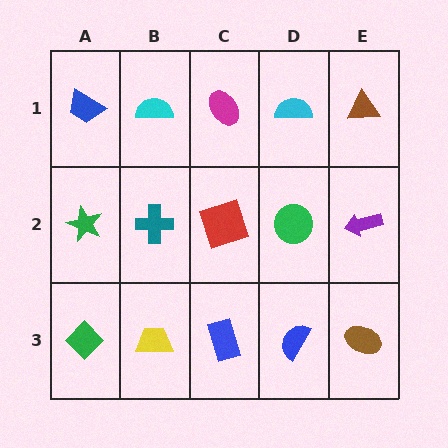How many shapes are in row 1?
5 shapes.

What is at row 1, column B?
A cyan semicircle.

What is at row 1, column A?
A blue trapezoid.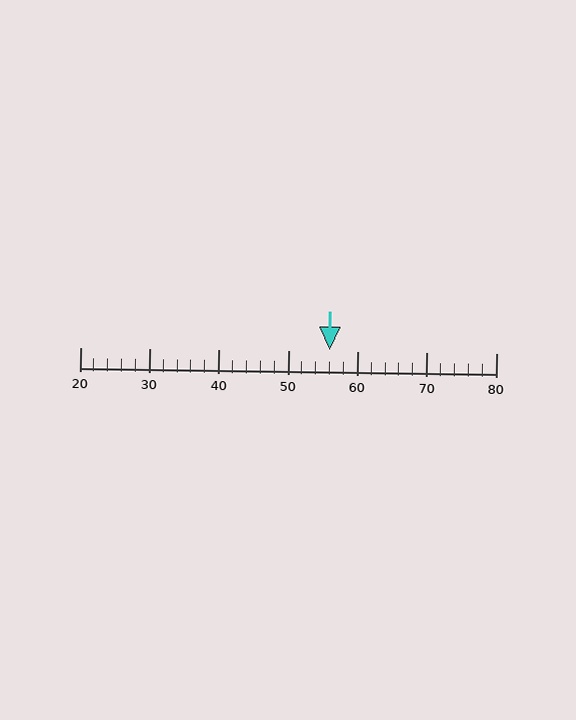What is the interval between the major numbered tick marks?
The major tick marks are spaced 10 units apart.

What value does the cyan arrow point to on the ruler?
The cyan arrow points to approximately 56.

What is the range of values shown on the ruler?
The ruler shows values from 20 to 80.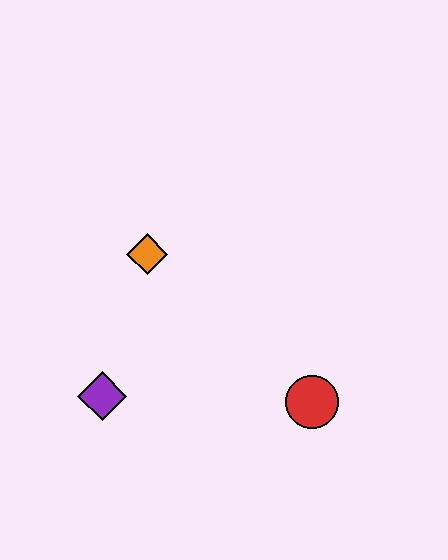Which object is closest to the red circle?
The purple diamond is closest to the red circle.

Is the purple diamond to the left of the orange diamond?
Yes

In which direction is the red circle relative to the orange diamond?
The red circle is to the right of the orange diamond.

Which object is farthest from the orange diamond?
The red circle is farthest from the orange diamond.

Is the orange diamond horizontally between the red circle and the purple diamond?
Yes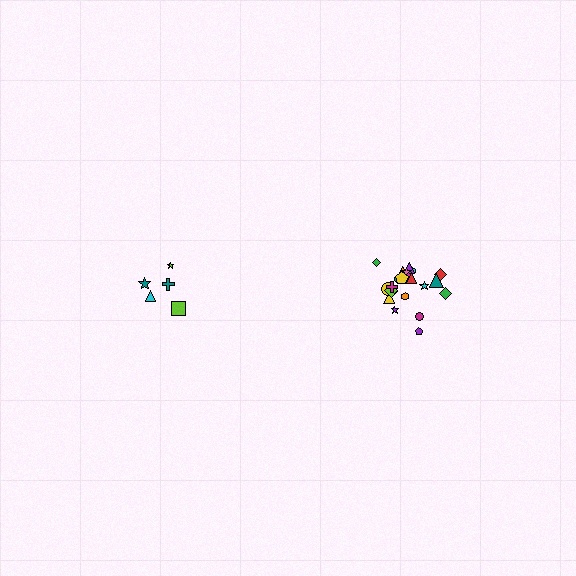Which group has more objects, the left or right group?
The right group.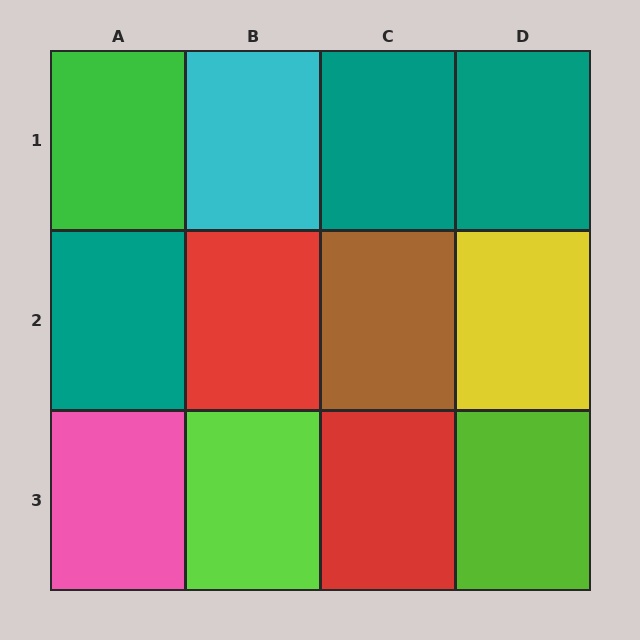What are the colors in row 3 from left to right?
Pink, lime, red, lime.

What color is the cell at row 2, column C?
Brown.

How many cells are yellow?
1 cell is yellow.